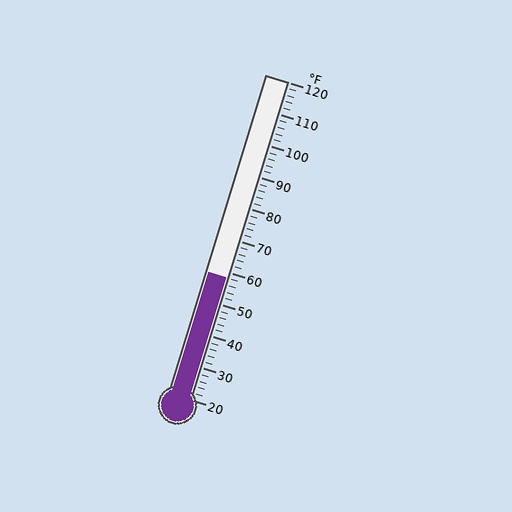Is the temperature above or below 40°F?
The temperature is above 40°F.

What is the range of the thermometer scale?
The thermometer scale ranges from 20°F to 120°F.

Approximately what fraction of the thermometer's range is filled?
The thermometer is filled to approximately 40% of its range.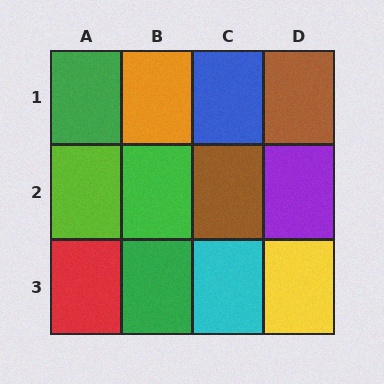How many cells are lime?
1 cell is lime.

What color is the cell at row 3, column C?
Cyan.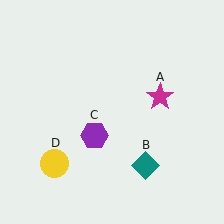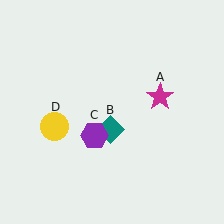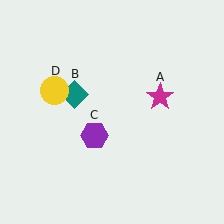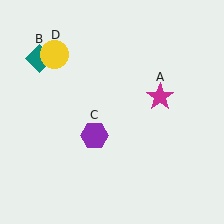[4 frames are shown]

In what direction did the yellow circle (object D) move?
The yellow circle (object D) moved up.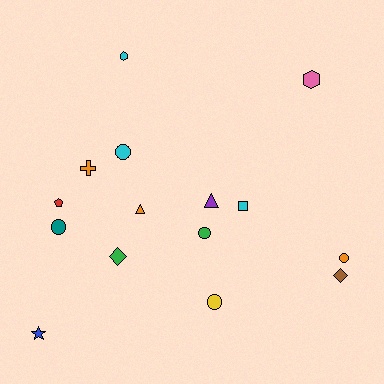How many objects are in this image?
There are 15 objects.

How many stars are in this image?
There is 1 star.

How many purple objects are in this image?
There is 1 purple object.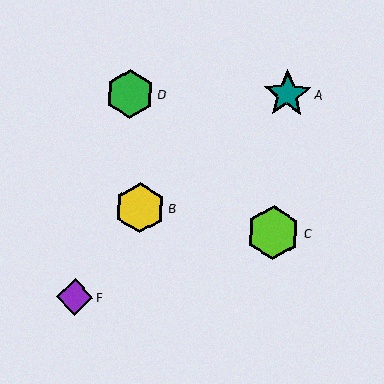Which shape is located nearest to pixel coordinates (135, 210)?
The yellow hexagon (labeled B) at (140, 208) is nearest to that location.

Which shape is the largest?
The lime hexagon (labeled C) is the largest.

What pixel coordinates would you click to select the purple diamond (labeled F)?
Click at (75, 297) to select the purple diamond F.